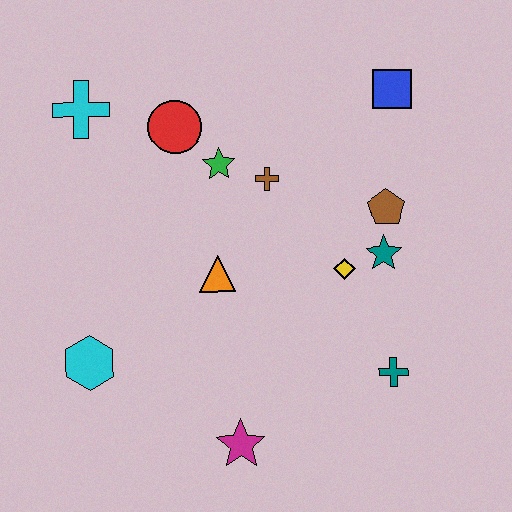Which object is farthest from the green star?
The magenta star is farthest from the green star.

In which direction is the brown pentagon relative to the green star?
The brown pentagon is to the right of the green star.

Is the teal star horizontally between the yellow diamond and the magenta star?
No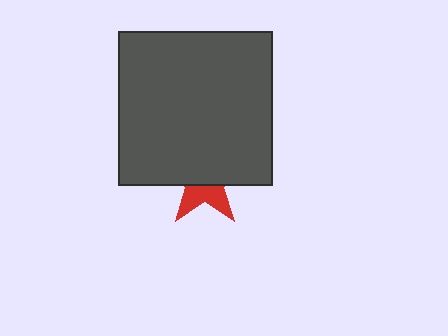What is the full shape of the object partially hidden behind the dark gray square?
The partially hidden object is a red star.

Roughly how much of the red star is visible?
A small part of it is visible (roughly 39%).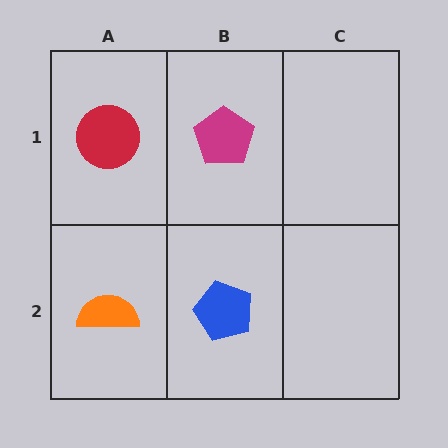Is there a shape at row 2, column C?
No, that cell is empty.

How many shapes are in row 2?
2 shapes.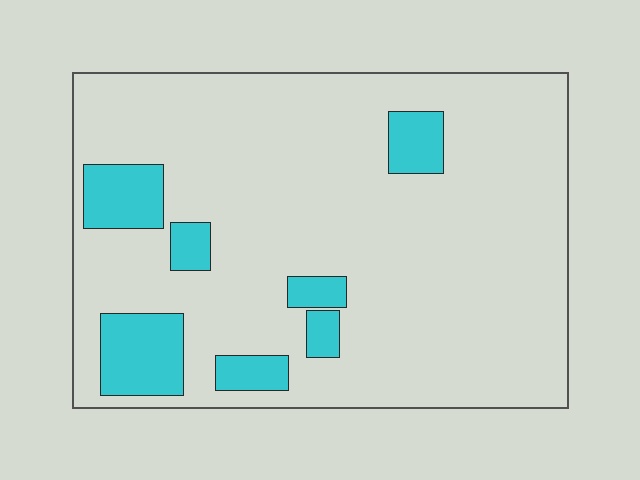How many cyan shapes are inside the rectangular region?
7.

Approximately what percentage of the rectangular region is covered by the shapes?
Approximately 15%.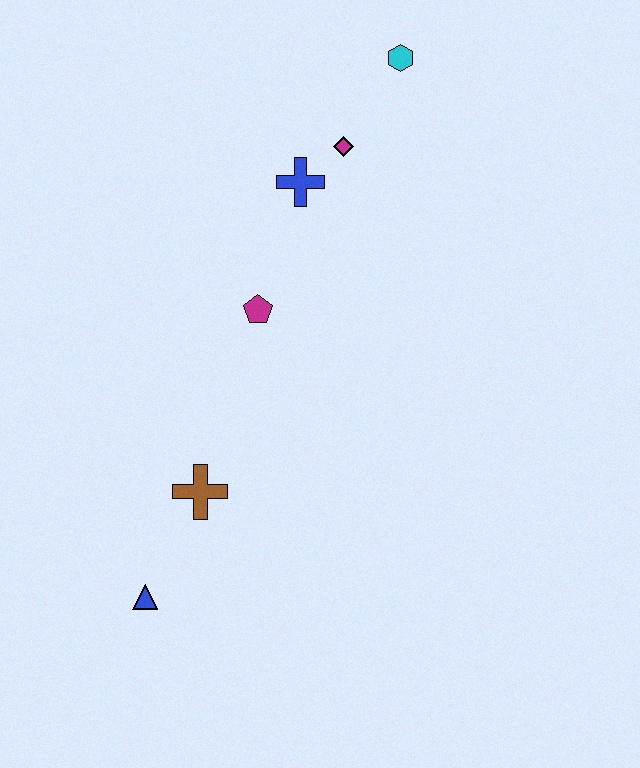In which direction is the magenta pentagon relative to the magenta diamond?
The magenta pentagon is below the magenta diamond.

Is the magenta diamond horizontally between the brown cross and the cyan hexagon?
Yes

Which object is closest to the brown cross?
The blue triangle is closest to the brown cross.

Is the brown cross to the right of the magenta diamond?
No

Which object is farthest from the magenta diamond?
The blue triangle is farthest from the magenta diamond.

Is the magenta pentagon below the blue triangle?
No